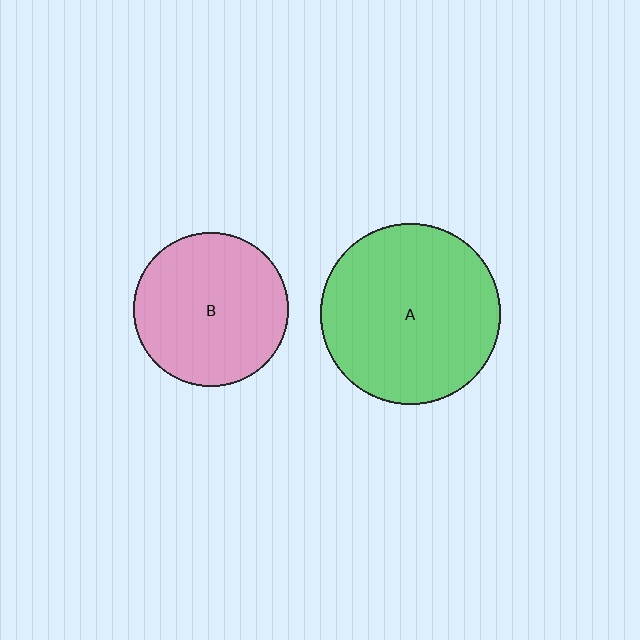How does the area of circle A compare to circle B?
Approximately 1.4 times.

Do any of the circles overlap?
No, none of the circles overlap.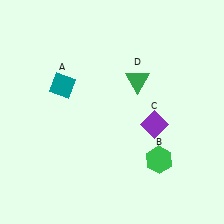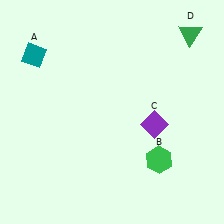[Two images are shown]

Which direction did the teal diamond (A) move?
The teal diamond (A) moved up.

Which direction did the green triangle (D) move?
The green triangle (D) moved right.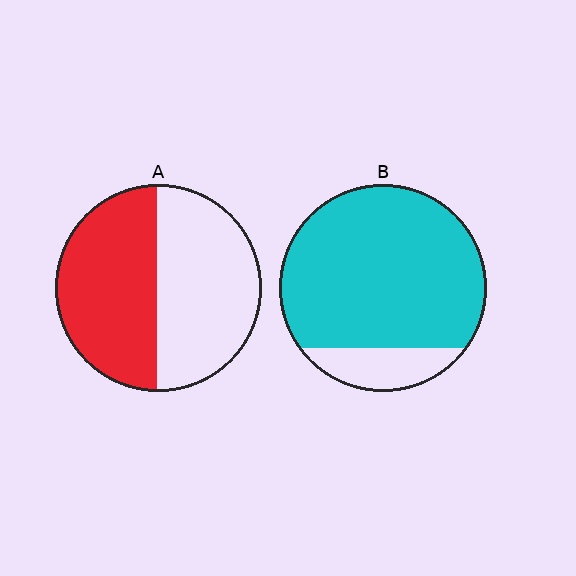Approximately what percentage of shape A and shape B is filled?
A is approximately 50% and B is approximately 85%.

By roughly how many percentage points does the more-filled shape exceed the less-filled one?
By roughly 35 percentage points (B over A).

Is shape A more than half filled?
Roughly half.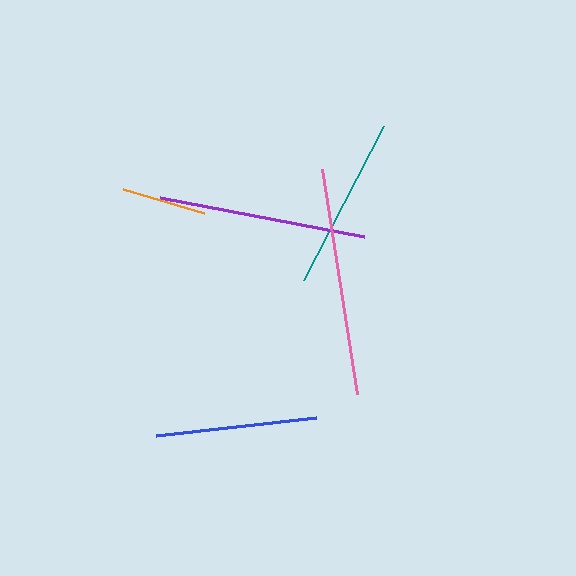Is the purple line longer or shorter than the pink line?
The pink line is longer than the purple line.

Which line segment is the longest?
The pink line is the longest at approximately 228 pixels.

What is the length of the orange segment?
The orange segment is approximately 85 pixels long.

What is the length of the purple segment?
The purple segment is approximately 207 pixels long.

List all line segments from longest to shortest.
From longest to shortest: pink, purple, teal, blue, orange.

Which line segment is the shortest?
The orange line is the shortest at approximately 85 pixels.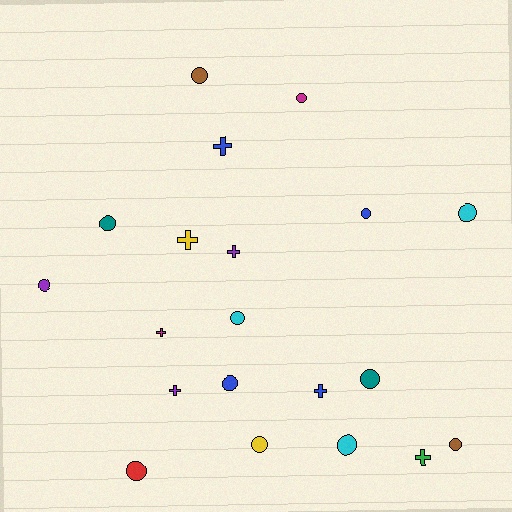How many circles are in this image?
There are 13 circles.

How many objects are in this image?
There are 20 objects.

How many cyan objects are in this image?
There are 3 cyan objects.